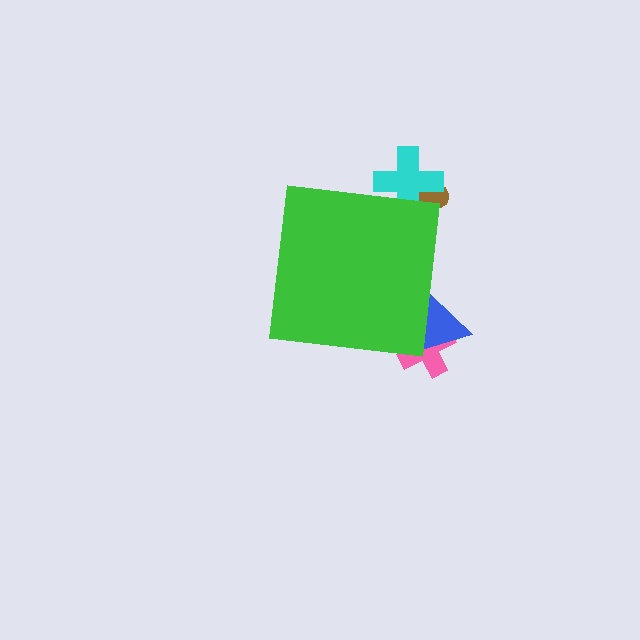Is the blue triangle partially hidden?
Yes, the blue triangle is partially hidden behind the green square.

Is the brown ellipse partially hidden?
Yes, the brown ellipse is partially hidden behind the green square.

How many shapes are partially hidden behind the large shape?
4 shapes are partially hidden.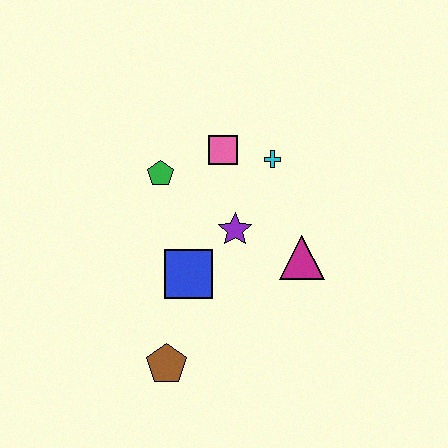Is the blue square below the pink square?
Yes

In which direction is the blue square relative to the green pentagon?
The blue square is below the green pentagon.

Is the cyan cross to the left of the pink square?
No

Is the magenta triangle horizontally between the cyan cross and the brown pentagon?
No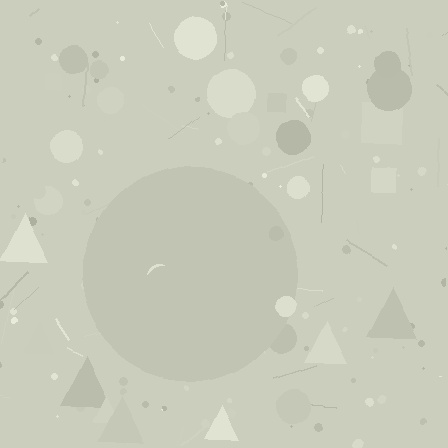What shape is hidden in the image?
A circle is hidden in the image.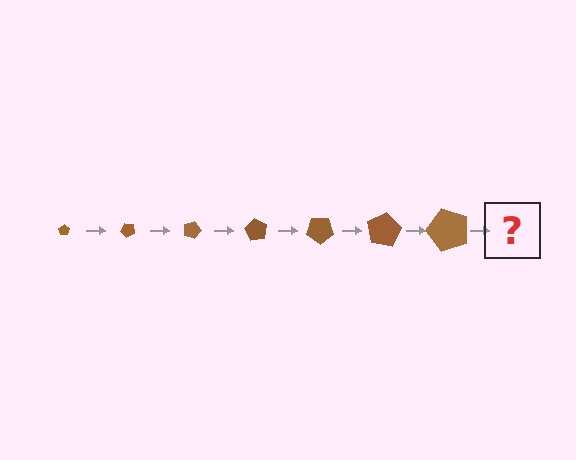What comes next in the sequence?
The next element should be a pentagon, larger than the previous one and rotated 315 degrees from the start.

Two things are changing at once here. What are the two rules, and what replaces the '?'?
The two rules are that the pentagon grows larger each step and it rotates 45 degrees each step. The '?' should be a pentagon, larger than the previous one and rotated 315 degrees from the start.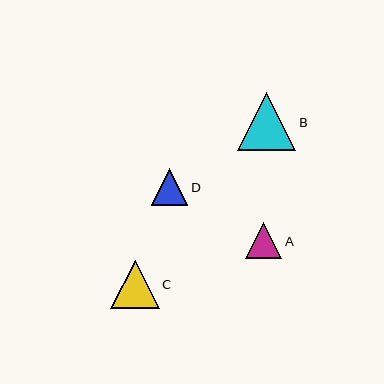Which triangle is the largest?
Triangle B is the largest with a size of approximately 58 pixels.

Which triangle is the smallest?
Triangle A is the smallest with a size of approximately 36 pixels.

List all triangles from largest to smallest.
From largest to smallest: B, C, D, A.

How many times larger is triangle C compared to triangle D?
Triangle C is approximately 1.3 times the size of triangle D.